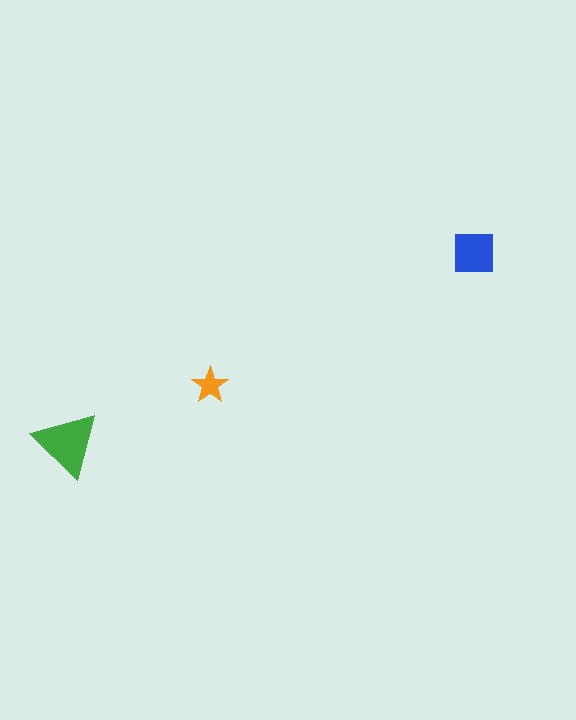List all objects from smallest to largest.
The orange star, the blue square, the green triangle.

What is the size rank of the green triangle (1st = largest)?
1st.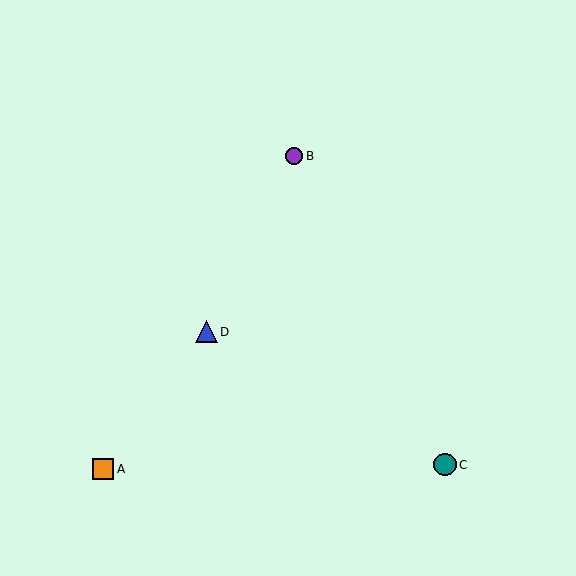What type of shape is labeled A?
Shape A is an orange square.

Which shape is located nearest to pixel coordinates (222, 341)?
The blue triangle (labeled D) at (207, 332) is nearest to that location.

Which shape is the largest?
The teal circle (labeled C) is the largest.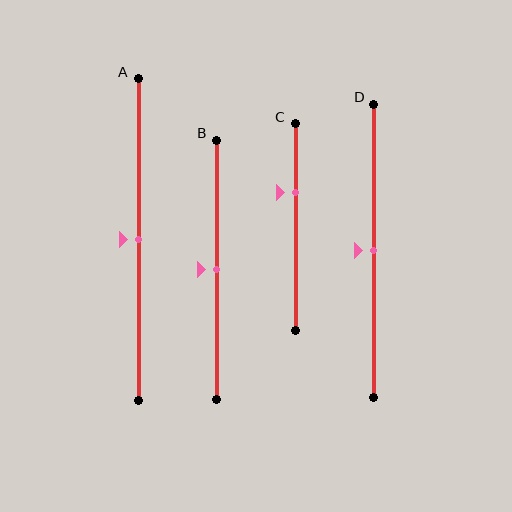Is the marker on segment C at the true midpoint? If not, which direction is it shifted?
No, the marker on segment C is shifted upward by about 17% of the segment length.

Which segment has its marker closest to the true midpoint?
Segment A has its marker closest to the true midpoint.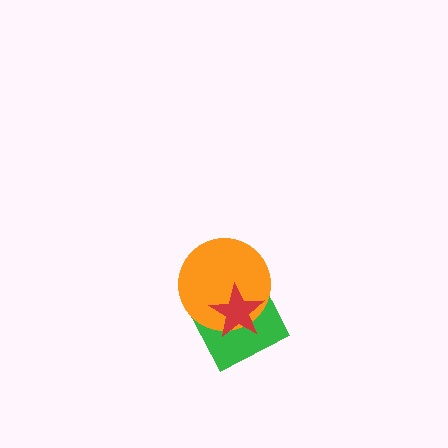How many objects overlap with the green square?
2 objects overlap with the green square.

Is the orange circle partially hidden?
Yes, it is partially covered by another shape.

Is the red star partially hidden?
No, no other shape covers it.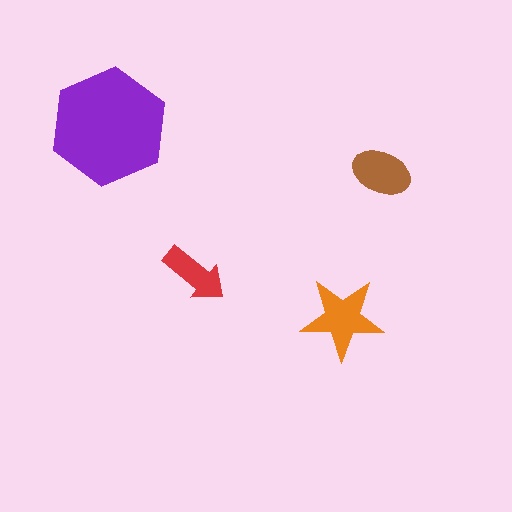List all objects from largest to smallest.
The purple hexagon, the orange star, the brown ellipse, the red arrow.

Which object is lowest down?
The orange star is bottommost.